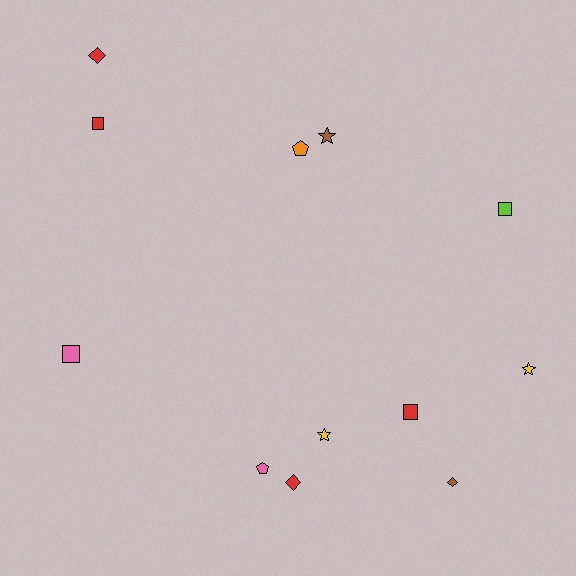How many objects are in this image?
There are 12 objects.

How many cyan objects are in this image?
There are no cyan objects.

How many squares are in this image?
There are 4 squares.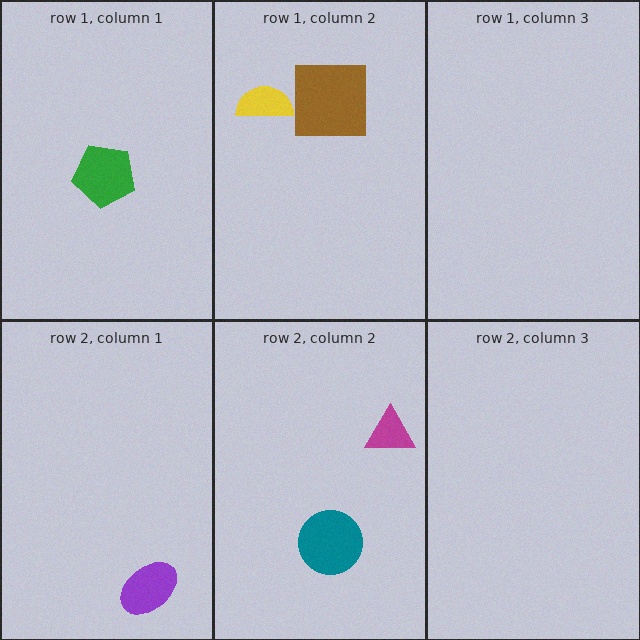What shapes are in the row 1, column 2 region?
The yellow semicircle, the brown square.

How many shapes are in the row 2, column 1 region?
1.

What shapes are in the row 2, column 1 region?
The purple ellipse.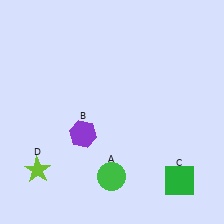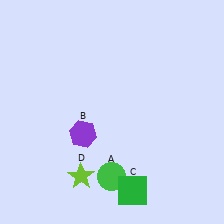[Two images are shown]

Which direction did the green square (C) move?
The green square (C) moved left.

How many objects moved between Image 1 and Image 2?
2 objects moved between the two images.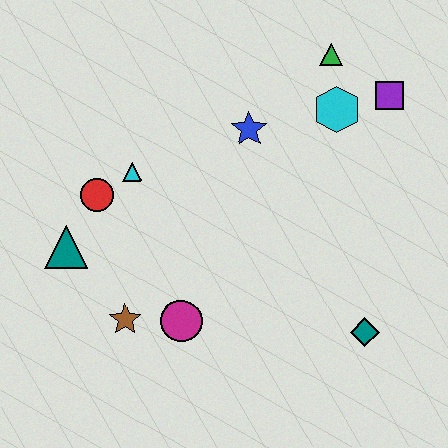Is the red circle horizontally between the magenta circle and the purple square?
No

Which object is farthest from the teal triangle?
The purple square is farthest from the teal triangle.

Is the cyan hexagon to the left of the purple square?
Yes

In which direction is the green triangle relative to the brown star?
The green triangle is above the brown star.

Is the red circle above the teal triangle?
Yes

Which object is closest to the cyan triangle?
The red circle is closest to the cyan triangle.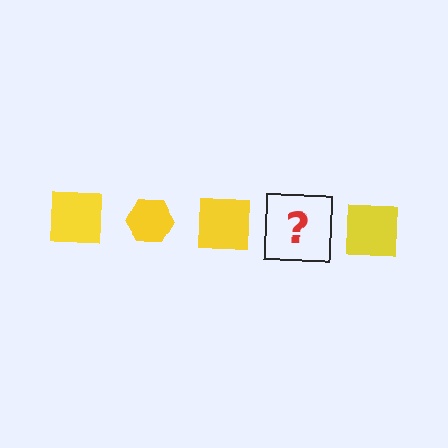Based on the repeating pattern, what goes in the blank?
The blank should be a yellow hexagon.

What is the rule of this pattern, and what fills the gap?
The rule is that the pattern cycles through square, hexagon shapes in yellow. The gap should be filled with a yellow hexagon.